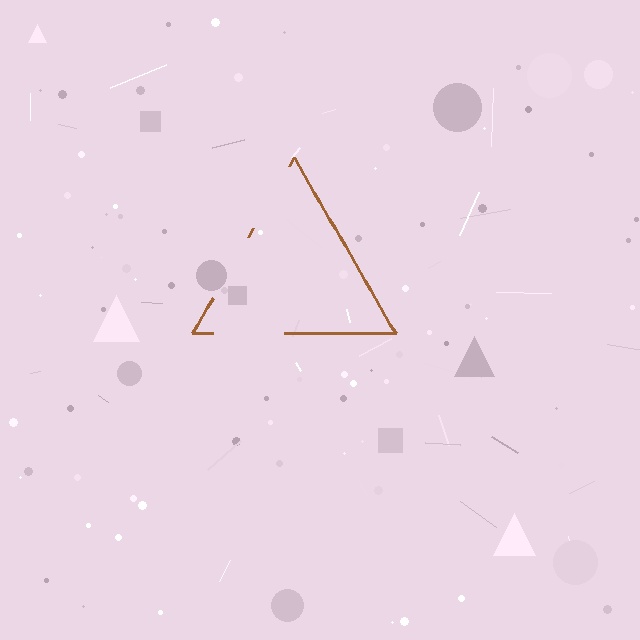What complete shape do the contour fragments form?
The contour fragments form a triangle.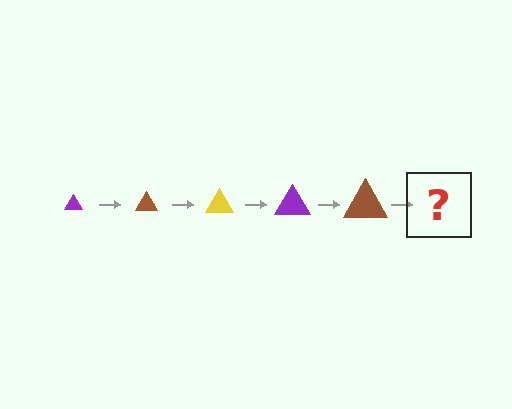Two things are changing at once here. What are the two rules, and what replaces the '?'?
The two rules are that the triangle grows larger each step and the color cycles through purple, brown, and yellow. The '?' should be a yellow triangle, larger than the previous one.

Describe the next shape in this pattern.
It should be a yellow triangle, larger than the previous one.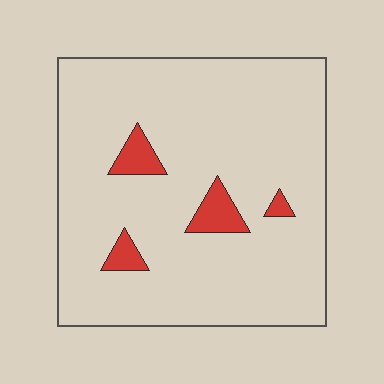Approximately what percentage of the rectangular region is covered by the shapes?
Approximately 5%.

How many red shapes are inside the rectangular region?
4.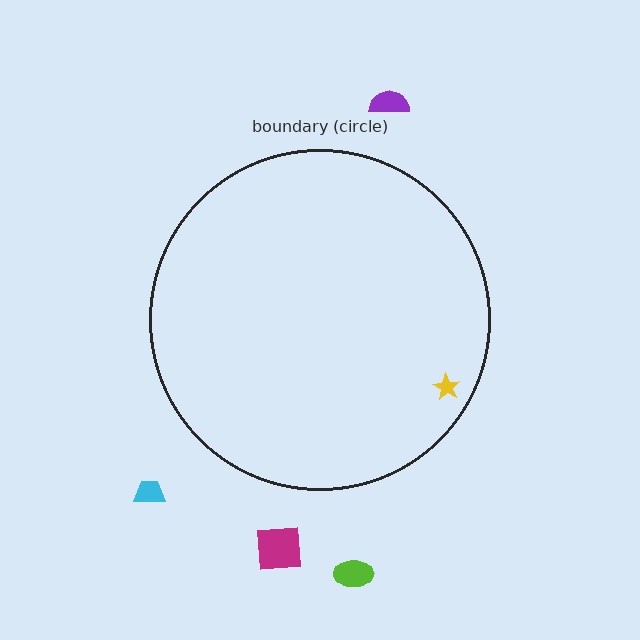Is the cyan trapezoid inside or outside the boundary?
Outside.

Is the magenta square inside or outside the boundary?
Outside.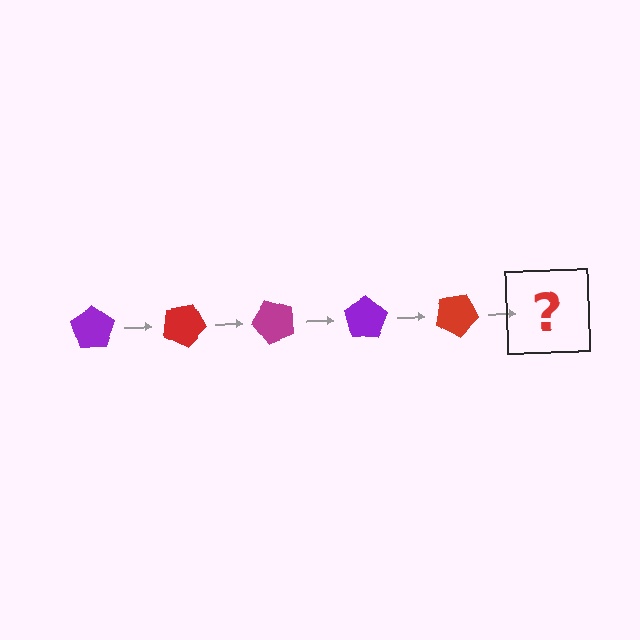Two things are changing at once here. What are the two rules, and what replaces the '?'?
The two rules are that it rotates 25 degrees each step and the color cycles through purple, red, and magenta. The '?' should be a magenta pentagon, rotated 125 degrees from the start.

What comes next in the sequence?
The next element should be a magenta pentagon, rotated 125 degrees from the start.